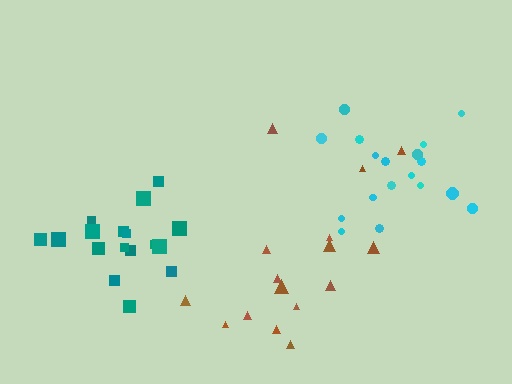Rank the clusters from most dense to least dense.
cyan, teal, brown.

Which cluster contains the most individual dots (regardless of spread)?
Cyan (19).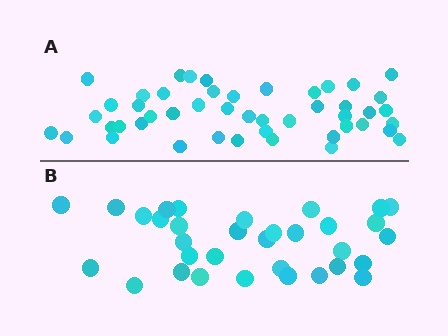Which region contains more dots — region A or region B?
Region A (the top region) has more dots.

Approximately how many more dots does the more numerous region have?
Region A has approximately 15 more dots than region B.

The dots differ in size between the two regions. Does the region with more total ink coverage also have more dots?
No. Region B has more total ink coverage because its dots are larger, but region A actually contains more individual dots. Total area can be misleading — the number of items is what matters here.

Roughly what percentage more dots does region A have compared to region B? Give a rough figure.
About 40% more.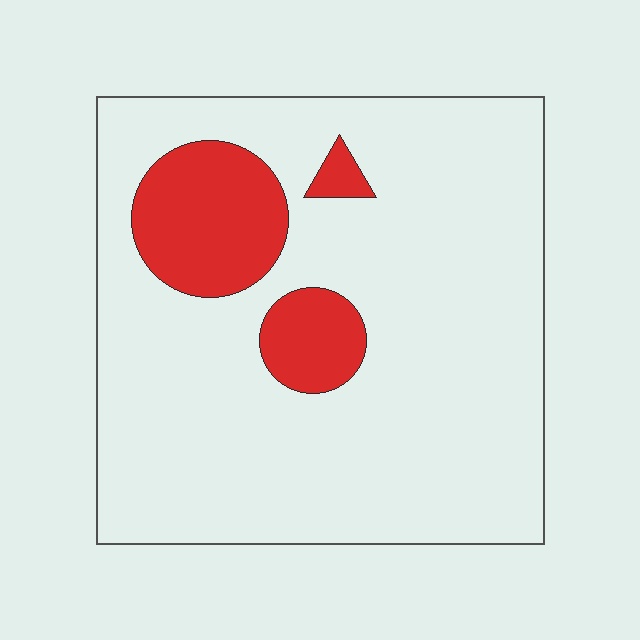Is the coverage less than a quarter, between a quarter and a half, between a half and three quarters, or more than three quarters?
Less than a quarter.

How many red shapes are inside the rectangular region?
3.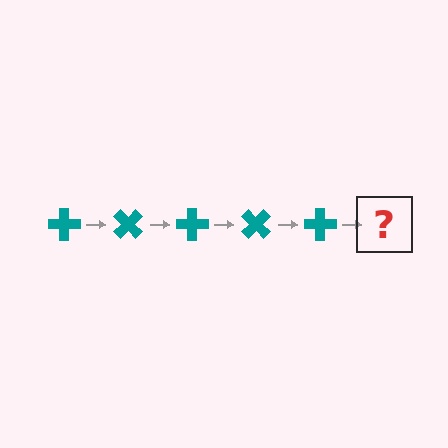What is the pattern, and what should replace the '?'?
The pattern is that the cross rotates 45 degrees each step. The '?' should be a teal cross rotated 225 degrees.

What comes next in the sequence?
The next element should be a teal cross rotated 225 degrees.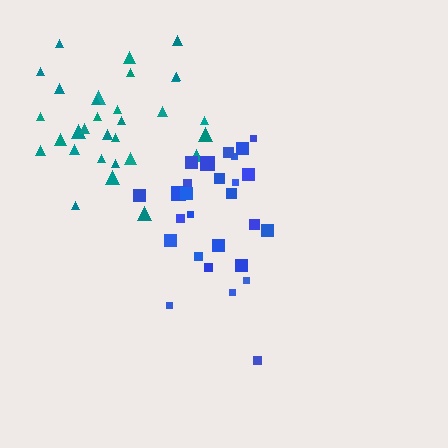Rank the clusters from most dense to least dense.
teal, blue.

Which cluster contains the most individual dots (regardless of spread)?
Teal (31).